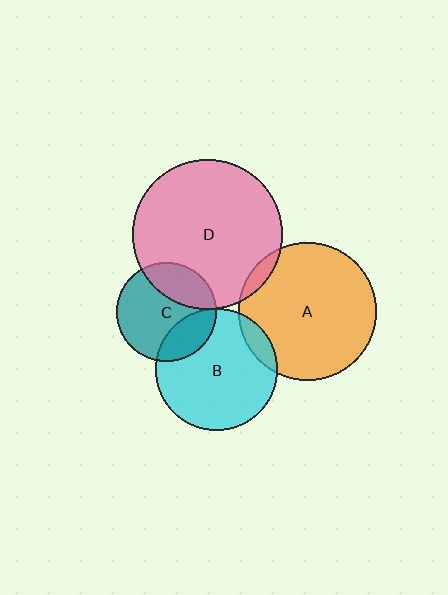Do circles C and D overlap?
Yes.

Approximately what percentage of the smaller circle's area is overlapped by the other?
Approximately 30%.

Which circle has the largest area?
Circle D (pink).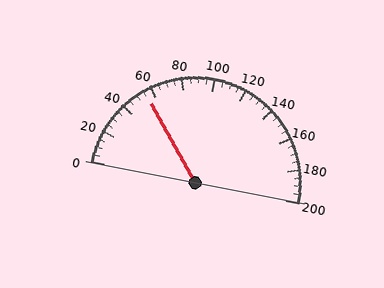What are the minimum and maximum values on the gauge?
The gauge ranges from 0 to 200.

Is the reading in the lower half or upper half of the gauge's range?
The reading is in the lower half of the range (0 to 200).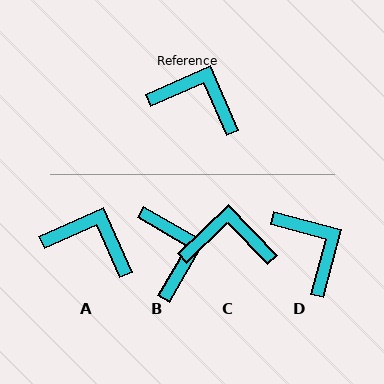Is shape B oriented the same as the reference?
No, it is off by about 54 degrees.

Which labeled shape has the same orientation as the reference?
A.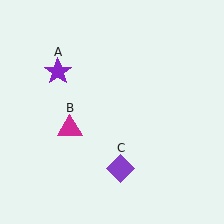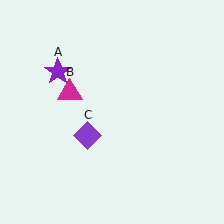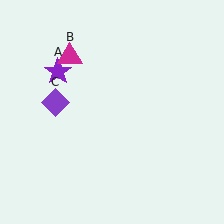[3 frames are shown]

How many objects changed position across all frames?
2 objects changed position: magenta triangle (object B), purple diamond (object C).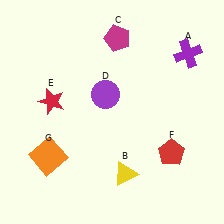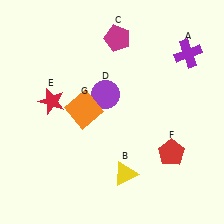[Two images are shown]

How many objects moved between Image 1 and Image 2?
1 object moved between the two images.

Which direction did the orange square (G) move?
The orange square (G) moved up.